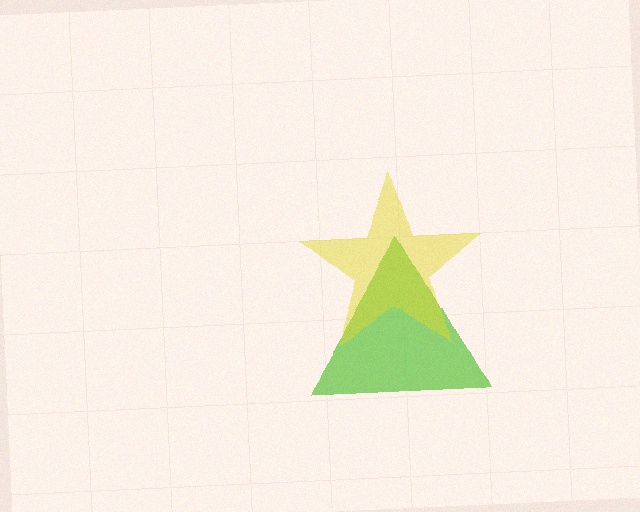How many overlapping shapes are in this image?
There are 2 overlapping shapes in the image.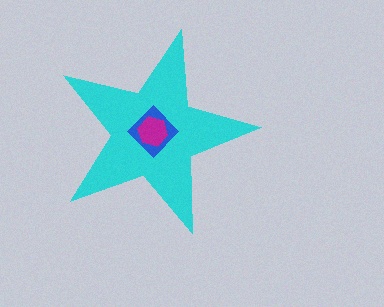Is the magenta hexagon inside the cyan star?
Yes.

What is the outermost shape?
The cyan star.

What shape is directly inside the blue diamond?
The magenta hexagon.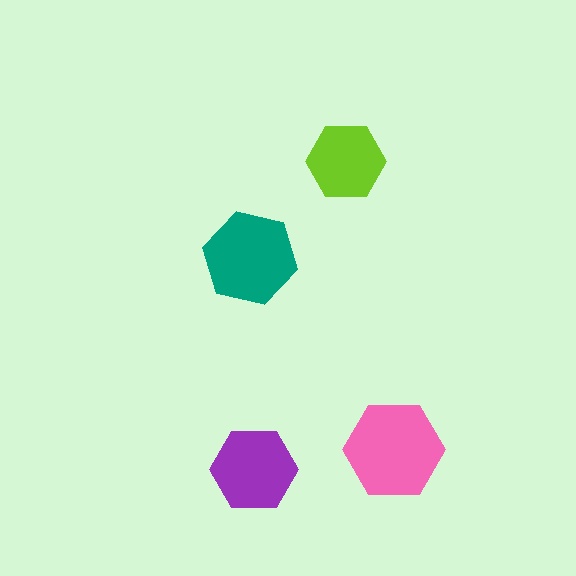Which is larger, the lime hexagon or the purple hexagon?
The purple one.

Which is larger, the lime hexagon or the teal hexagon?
The teal one.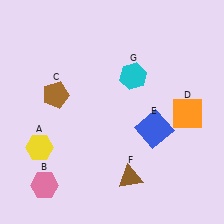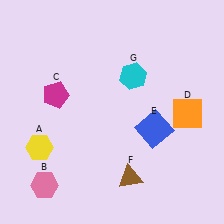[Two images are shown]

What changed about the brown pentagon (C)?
In Image 1, C is brown. In Image 2, it changed to magenta.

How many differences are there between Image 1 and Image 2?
There is 1 difference between the two images.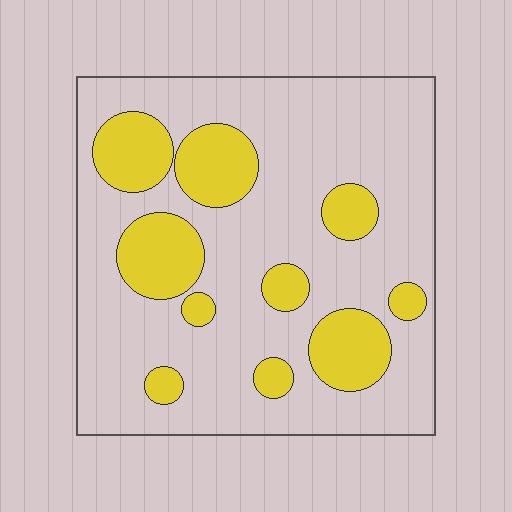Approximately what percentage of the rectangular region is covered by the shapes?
Approximately 25%.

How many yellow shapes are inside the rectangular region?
10.